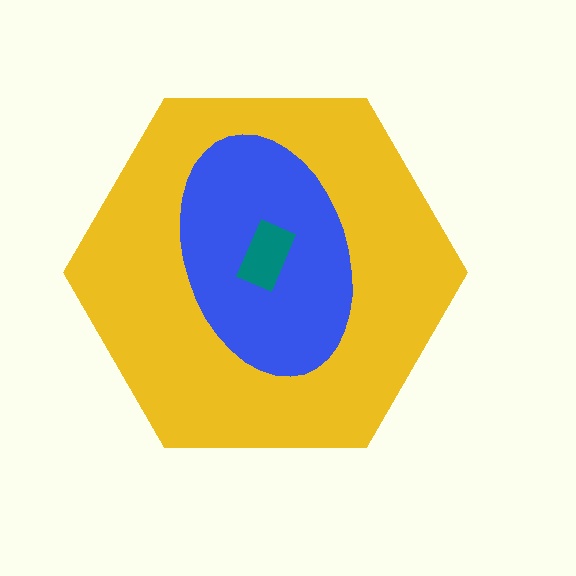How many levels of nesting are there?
3.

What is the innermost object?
The teal rectangle.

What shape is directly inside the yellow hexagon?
The blue ellipse.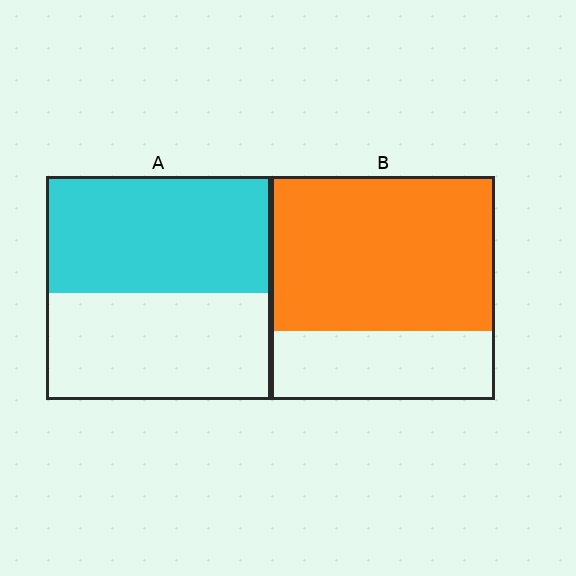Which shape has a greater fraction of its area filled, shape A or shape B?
Shape B.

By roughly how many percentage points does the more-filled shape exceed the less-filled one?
By roughly 15 percentage points (B over A).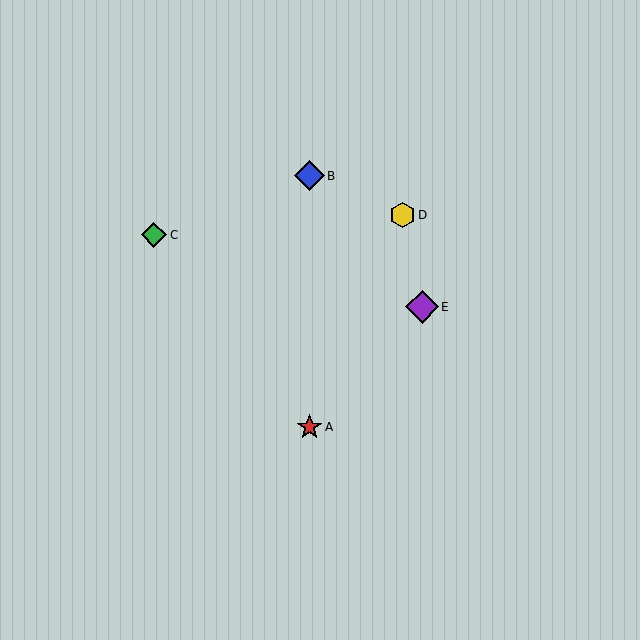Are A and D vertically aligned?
No, A is at x≈309 and D is at x≈402.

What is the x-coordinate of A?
Object A is at x≈309.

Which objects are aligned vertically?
Objects A, B are aligned vertically.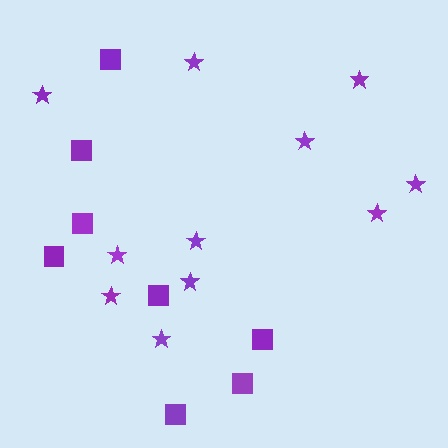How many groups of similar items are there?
There are 2 groups: one group of squares (8) and one group of stars (11).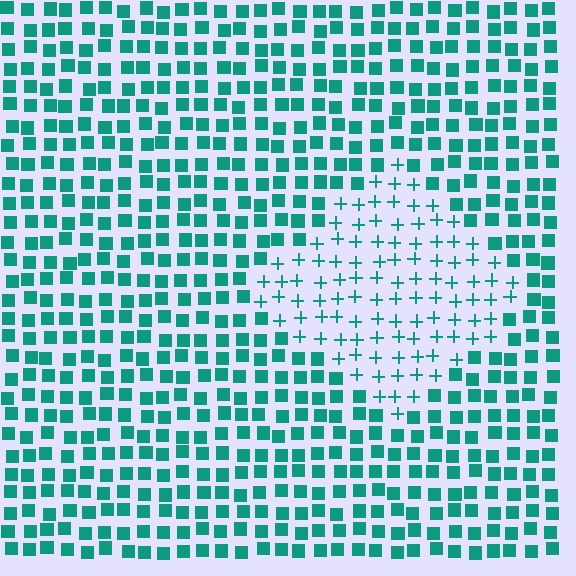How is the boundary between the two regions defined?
The boundary is defined by a change in element shape: plus signs inside vs. squares outside. All elements share the same color and spacing.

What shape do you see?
I see a diamond.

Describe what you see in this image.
The image is filled with small teal elements arranged in a uniform grid. A diamond-shaped region contains plus signs, while the surrounding area contains squares. The boundary is defined purely by the change in element shape.